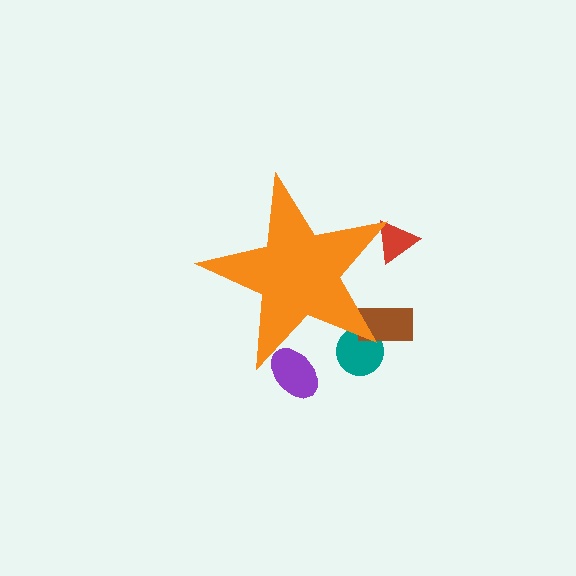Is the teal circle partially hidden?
Yes, the teal circle is partially hidden behind the orange star.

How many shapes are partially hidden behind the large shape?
4 shapes are partially hidden.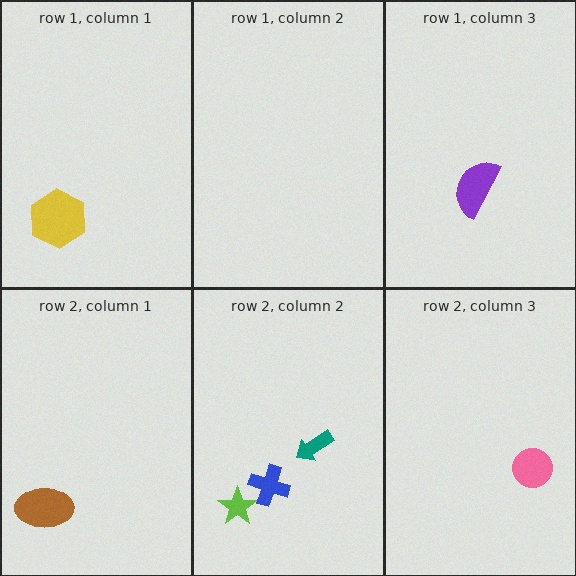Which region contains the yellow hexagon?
The row 1, column 1 region.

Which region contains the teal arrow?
The row 2, column 2 region.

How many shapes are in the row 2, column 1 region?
1.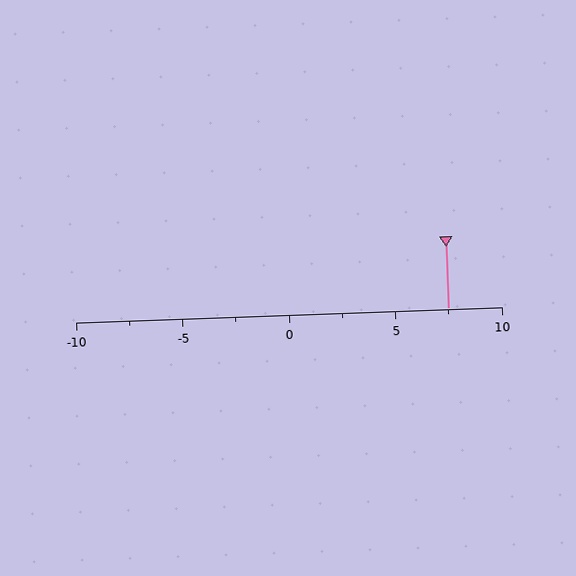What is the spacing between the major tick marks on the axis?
The major ticks are spaced 5 apart.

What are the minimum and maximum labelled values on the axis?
The axis runs from -10 to 10.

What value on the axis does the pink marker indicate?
The marker indicates approximately 7.5.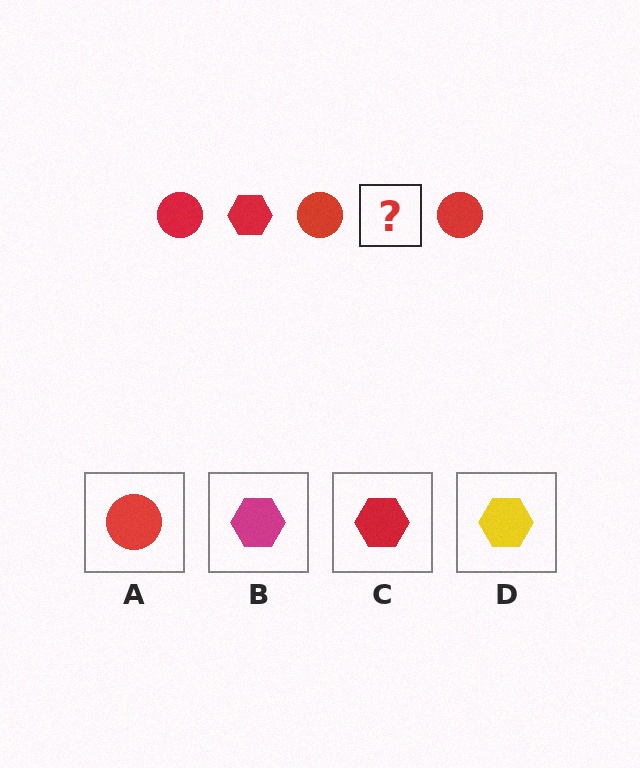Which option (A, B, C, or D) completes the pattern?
C.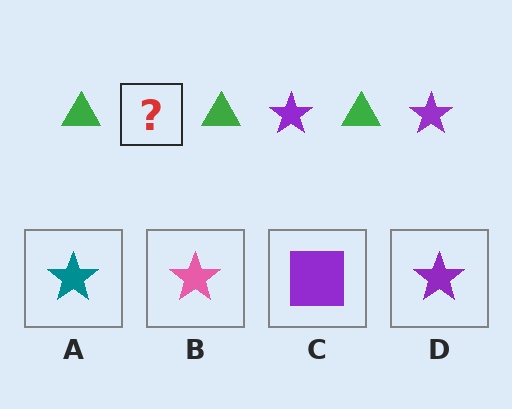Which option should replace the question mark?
Option D.